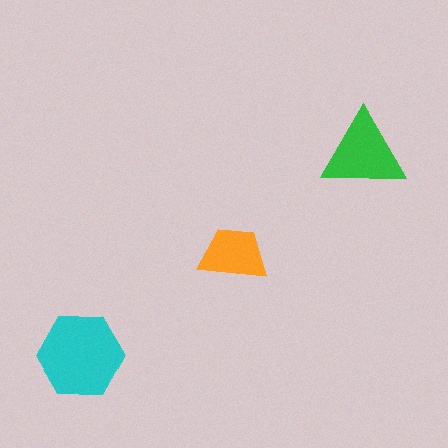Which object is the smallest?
The orange trapezoid.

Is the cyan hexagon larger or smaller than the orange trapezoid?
Larger.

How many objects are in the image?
There are 3 objects in the image.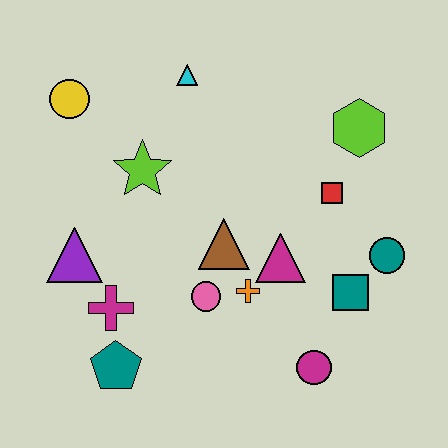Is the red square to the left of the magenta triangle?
No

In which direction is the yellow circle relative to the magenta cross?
The yellow circle is above the magenta cross.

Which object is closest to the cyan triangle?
The lime star is closest to the cyan triangle.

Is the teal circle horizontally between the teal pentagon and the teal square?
No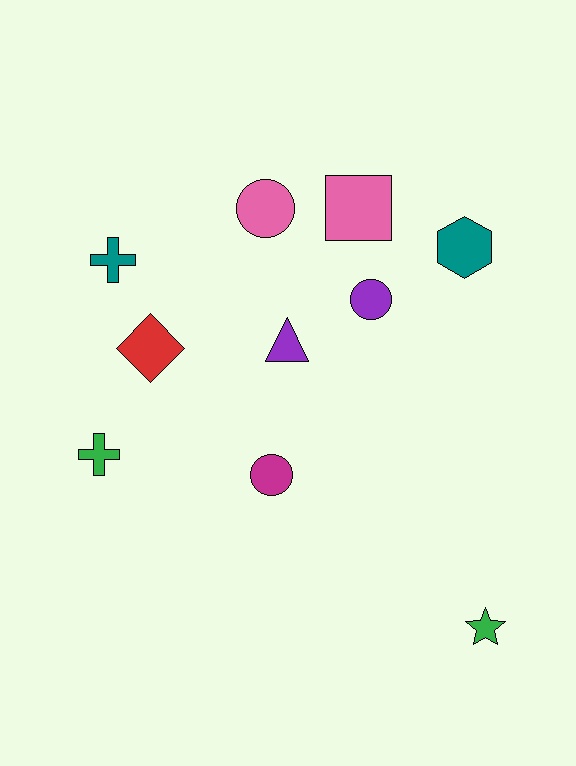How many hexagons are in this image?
There is 1 hexagon.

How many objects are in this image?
There are 10 objects.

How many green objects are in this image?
There are 2 green objects.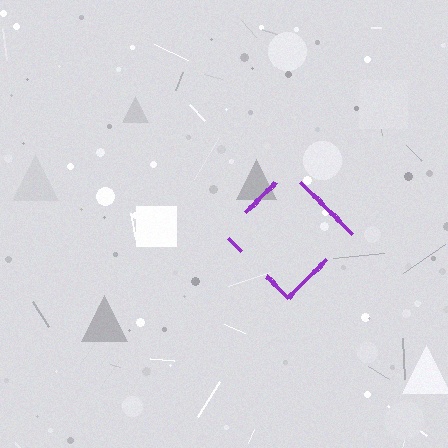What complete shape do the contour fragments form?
The contour fragments form a diamond.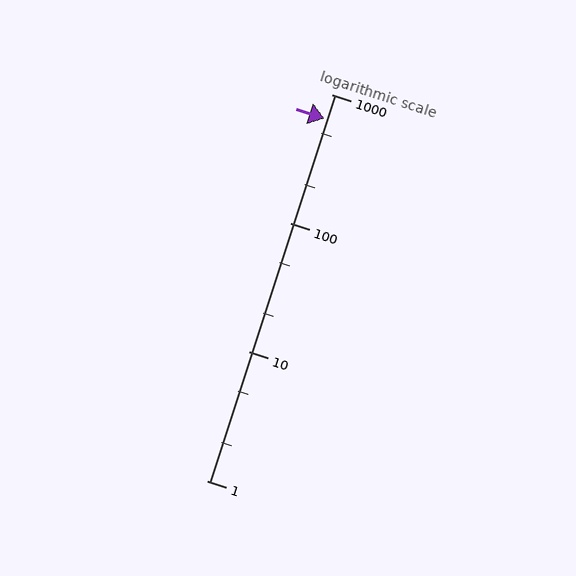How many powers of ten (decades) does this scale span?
The scale spans 3 decades, from 1 to 1000.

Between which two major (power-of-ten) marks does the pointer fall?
The pointer is between 100 and 1000.